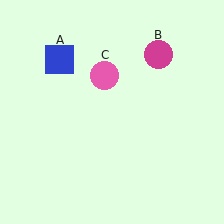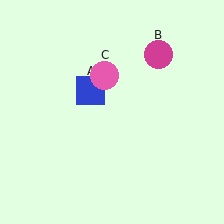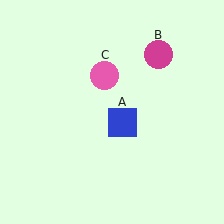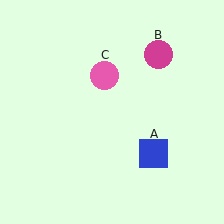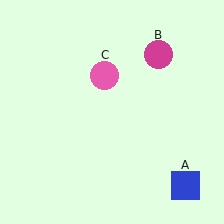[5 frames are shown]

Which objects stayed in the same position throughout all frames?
Magenta circle (object B) and pink circle (object C) remained stationary.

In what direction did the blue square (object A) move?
The blue square (object A) moved down and to the right.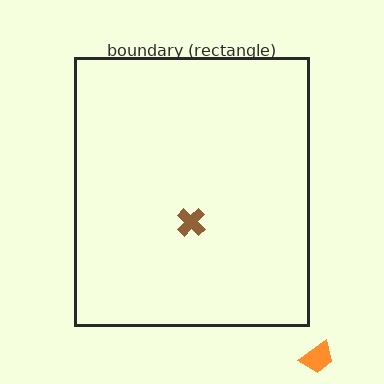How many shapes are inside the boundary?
1 inside, 1 outside.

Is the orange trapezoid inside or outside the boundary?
Outside.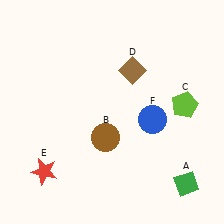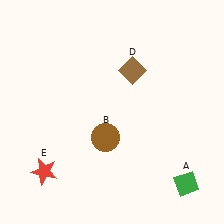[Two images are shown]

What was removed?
The lime pentagon (C), the blue circle (F) were removed in Image 2.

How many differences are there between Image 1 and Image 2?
There are 2 differences between the two images.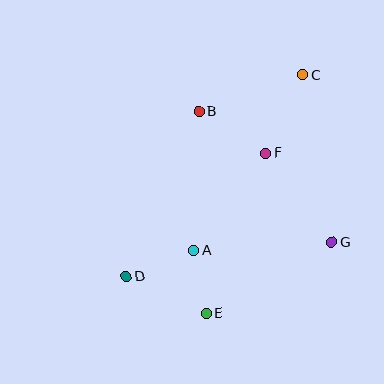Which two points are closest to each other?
Points A and E are closest to each other.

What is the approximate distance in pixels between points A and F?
The distance between A and F is approximately 121 pixels.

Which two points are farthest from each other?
Points C and D are farthest from each other.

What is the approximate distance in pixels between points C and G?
The distance between C and G is approximately 170 pixels.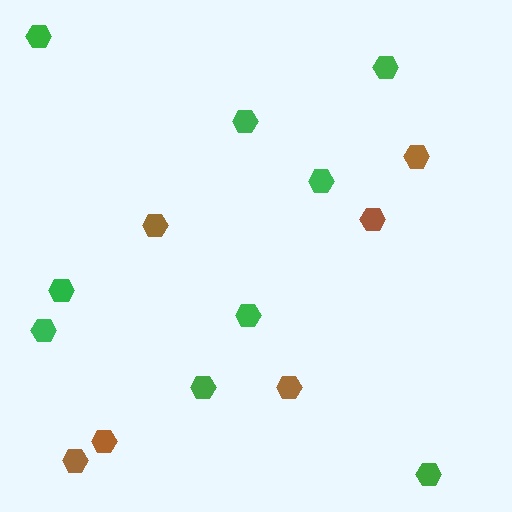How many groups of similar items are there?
There are 2 groups: one group of brown hexagons (6) and one group of green hexagons (9).